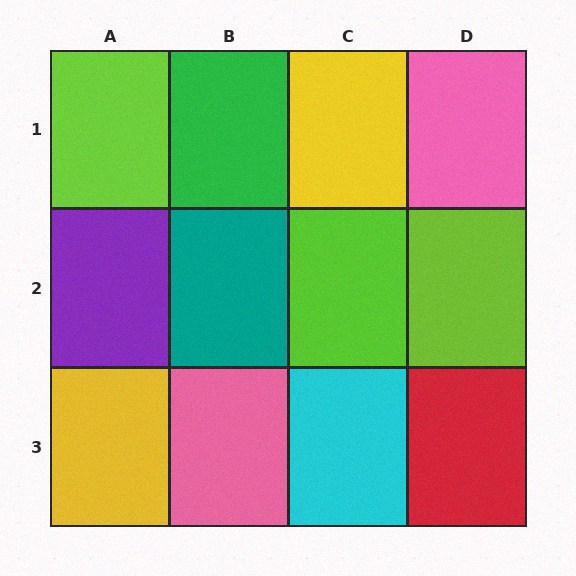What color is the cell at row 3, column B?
Pink.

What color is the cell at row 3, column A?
Yellow.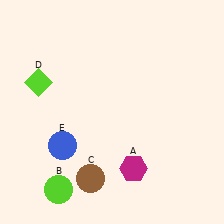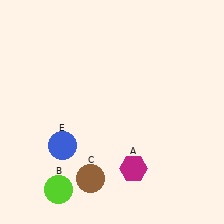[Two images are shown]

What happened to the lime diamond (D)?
The lime diamond (D) was removed in Image 2. It was in the top-left area of Image 1.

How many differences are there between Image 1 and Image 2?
There is 1 difference between the two images.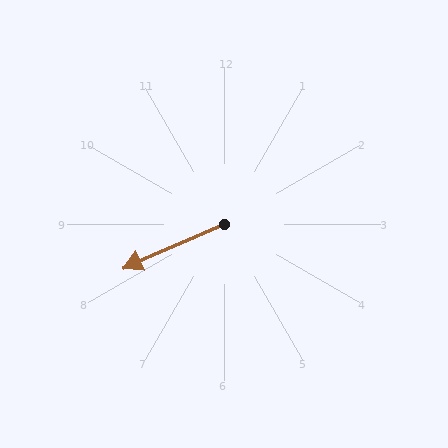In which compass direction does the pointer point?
Southwest.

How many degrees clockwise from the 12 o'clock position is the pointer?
Approximately 246 degrees.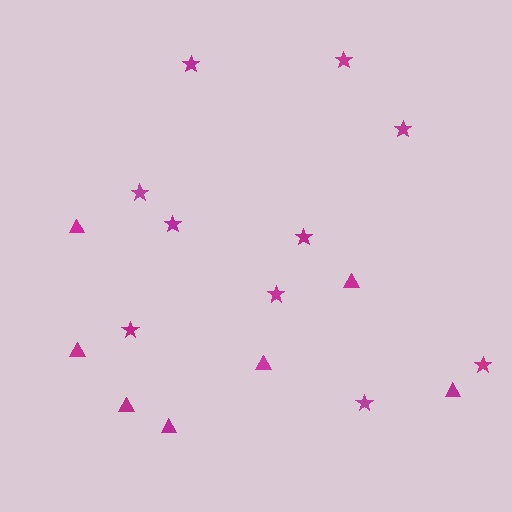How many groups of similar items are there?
There are 2 groups: one group of triangles (7) and one group of stars (10).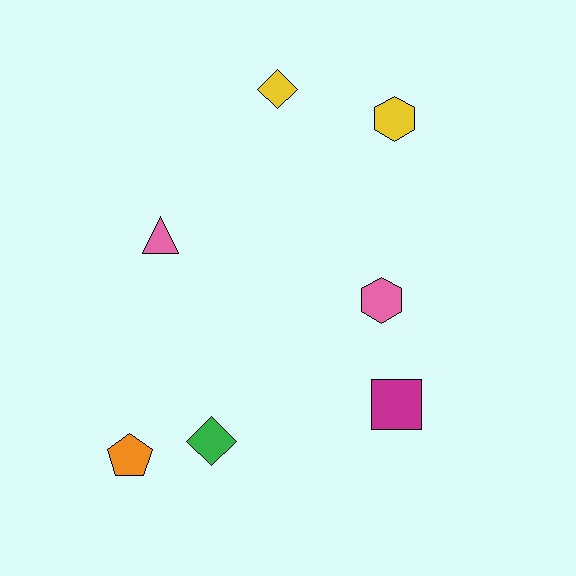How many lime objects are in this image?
There are no lime objects.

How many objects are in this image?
There are 7 objects.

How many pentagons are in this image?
There is 1 pentagon.